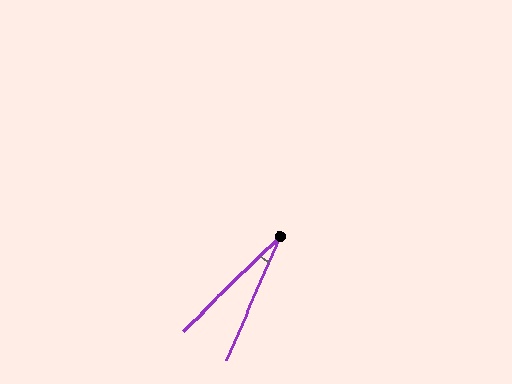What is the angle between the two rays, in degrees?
Approximately 22 degrees.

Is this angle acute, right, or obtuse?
It is acute.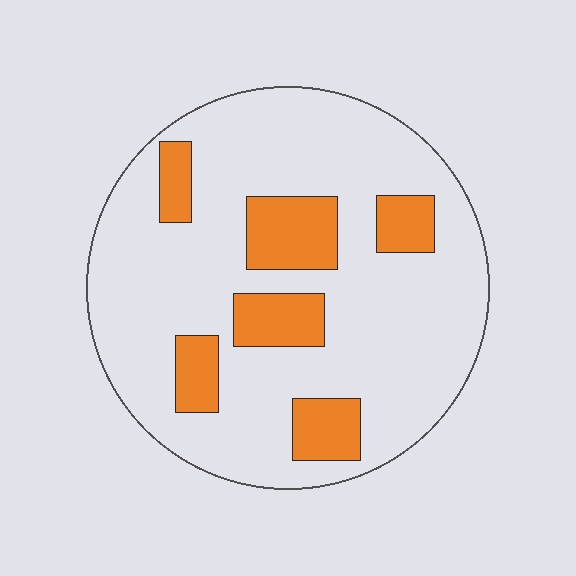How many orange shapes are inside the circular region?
6.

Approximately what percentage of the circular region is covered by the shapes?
Approximately 20%.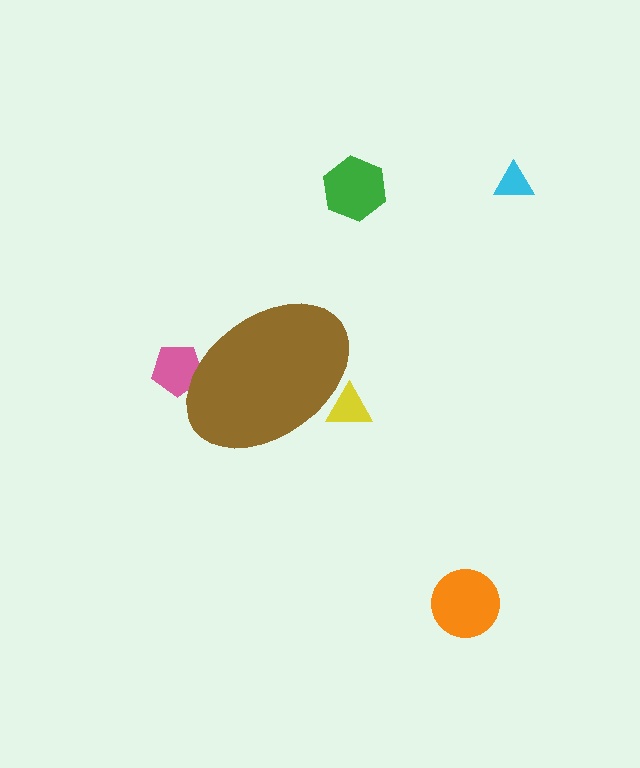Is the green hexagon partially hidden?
No, the green hexagon is fully visible.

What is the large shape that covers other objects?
A brown ellipse.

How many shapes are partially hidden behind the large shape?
2 shapes are partially hidden.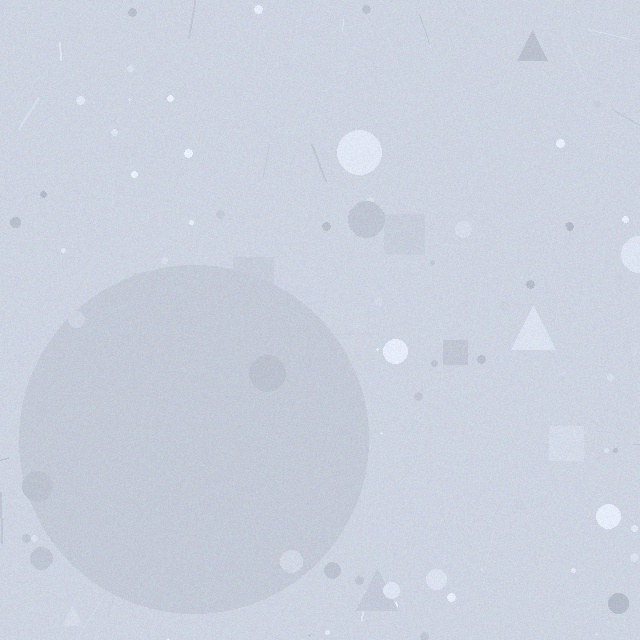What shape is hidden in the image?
A circle is hidden in the image.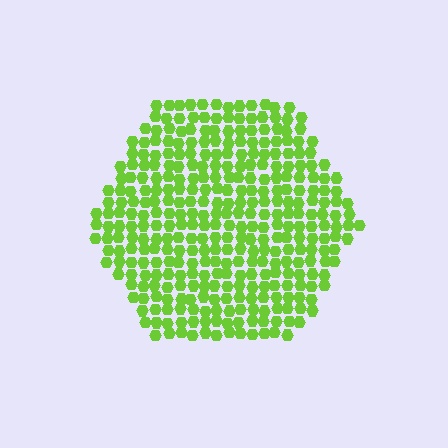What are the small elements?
The small elements are hexagons.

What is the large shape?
The large shape is a hexagon.